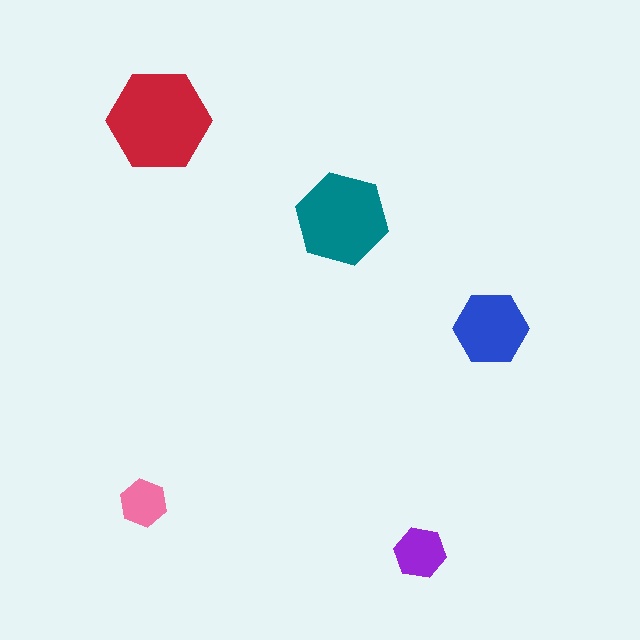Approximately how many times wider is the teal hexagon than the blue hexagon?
About 1.5 times wider.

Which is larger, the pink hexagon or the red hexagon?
The red one.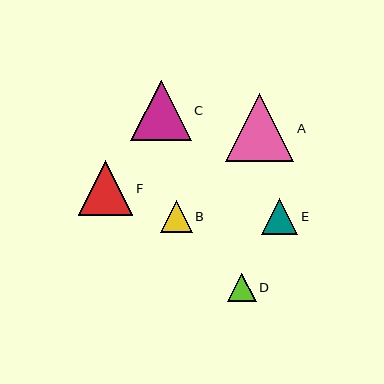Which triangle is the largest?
Triangle A is the largest with a size of approximately 68 pixels.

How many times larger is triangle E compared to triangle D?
Triangle E is approximately 1.3 times the size of triangle D.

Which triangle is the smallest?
Triangle D is the smallest with a size of approximately 28 pixels.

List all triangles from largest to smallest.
From largest to smallest: A, C, F, E, B, D.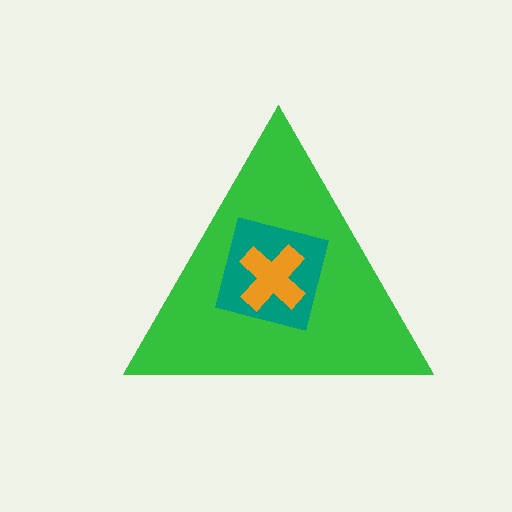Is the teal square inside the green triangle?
Yes.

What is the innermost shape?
The orange cross.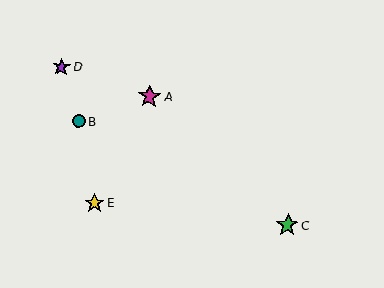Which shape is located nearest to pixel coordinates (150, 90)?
The magenta star (labeled A) at (150, 96) is nearest to that location.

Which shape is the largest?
The magenta star (labeled A) is the largest.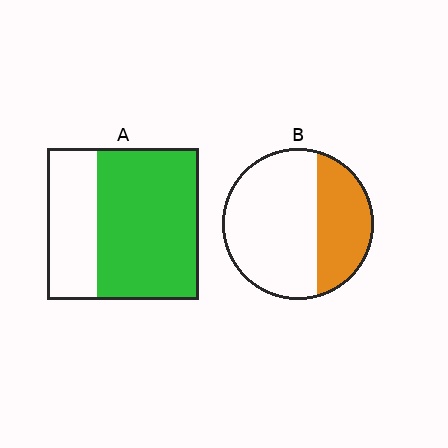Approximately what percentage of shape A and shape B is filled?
A is approximately 65% and B is approximately 35%.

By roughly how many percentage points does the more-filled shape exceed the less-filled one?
By roughly 35 percentage points (A over B).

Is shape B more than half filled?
No.